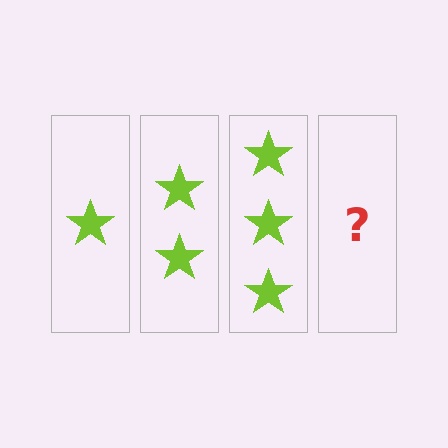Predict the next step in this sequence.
The next step is 4 stars.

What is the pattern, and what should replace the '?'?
The pattern is that each step adds one more star. The '?' should be 4 stars.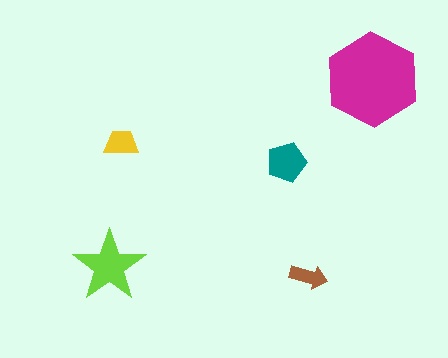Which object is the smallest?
The brown arrow.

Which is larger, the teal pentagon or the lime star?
The lime star.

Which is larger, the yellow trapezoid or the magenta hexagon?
The magenta hexagon.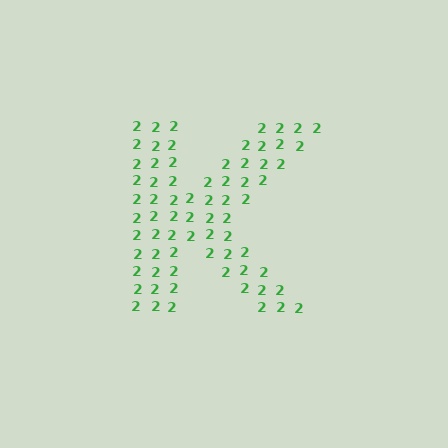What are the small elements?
The small elements are digit 2's.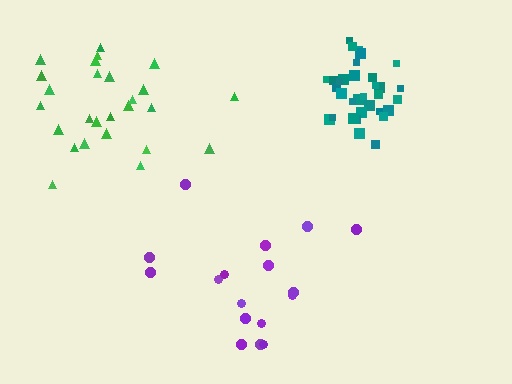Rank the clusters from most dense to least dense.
teal, green, purple.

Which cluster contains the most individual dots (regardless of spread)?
Teal (33).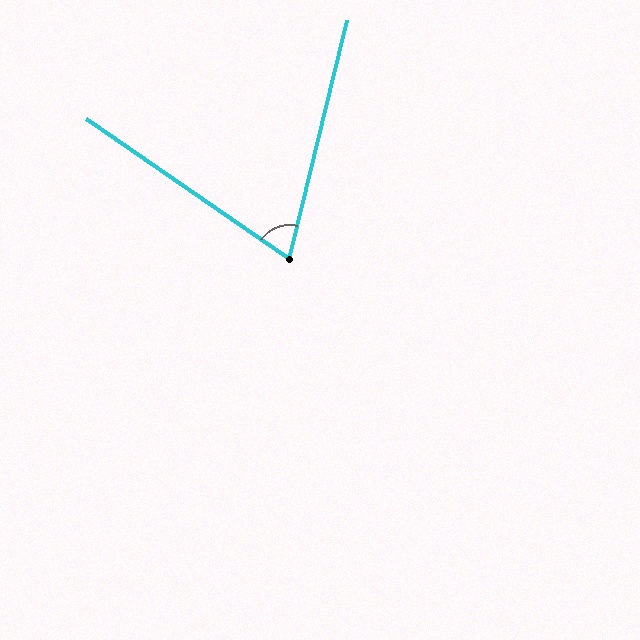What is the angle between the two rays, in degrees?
Approximately 69 degrees.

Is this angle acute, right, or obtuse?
It is acute.